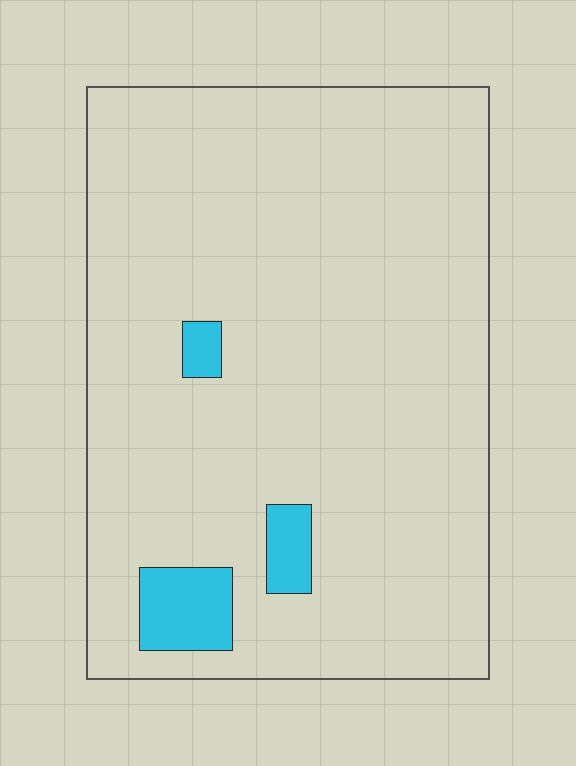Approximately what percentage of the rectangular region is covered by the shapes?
Approximately 5%.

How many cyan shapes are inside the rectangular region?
3.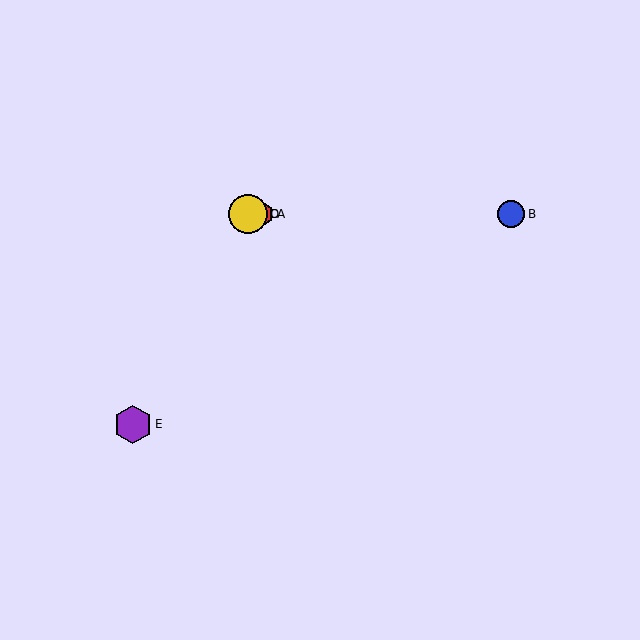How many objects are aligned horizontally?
4 objects (A, B, C, D) are aligned horizontally.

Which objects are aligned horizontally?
Objects A, B, C, D are aligned horizontally.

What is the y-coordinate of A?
Object A is at y≈214.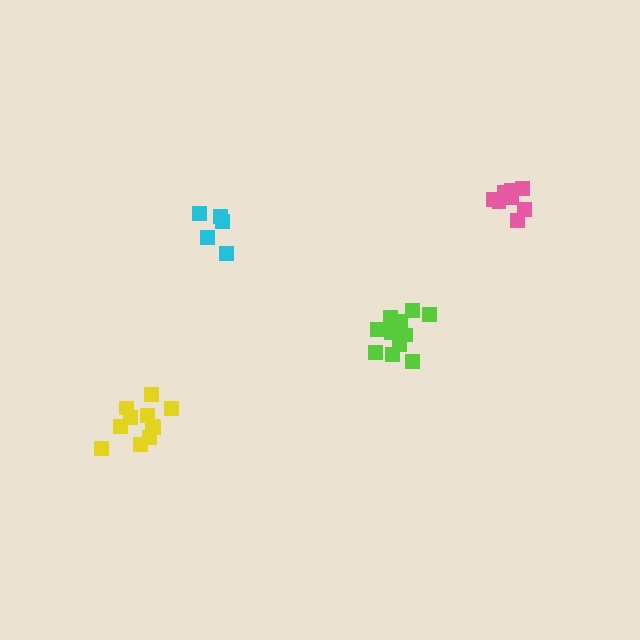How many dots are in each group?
Group 1: 11 dots, Group 2: 5 dots, Group 3: 8 dots, Group 4: 11 dots (35 total).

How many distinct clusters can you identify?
There are 4 distinct clusters.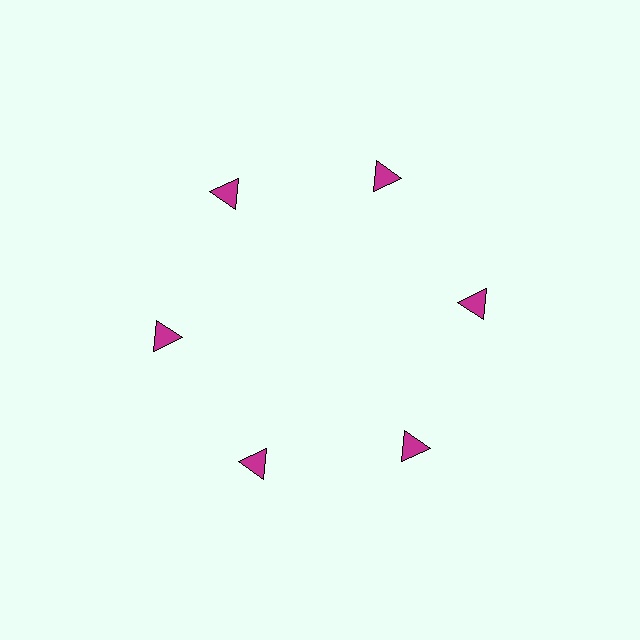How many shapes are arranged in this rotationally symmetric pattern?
There are 6 shapes, arranged in 6 groups of 1.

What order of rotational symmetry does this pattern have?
This pattern has 6-fold rotational symmetry.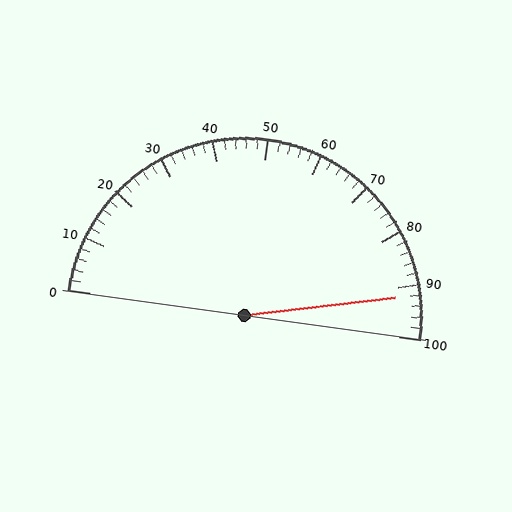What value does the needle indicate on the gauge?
The needle indicates approximately 92.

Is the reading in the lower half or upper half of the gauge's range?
The reading is in the upper half of the range (0 to 100).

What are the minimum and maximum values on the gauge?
The gauge ranges from 0 to 100.